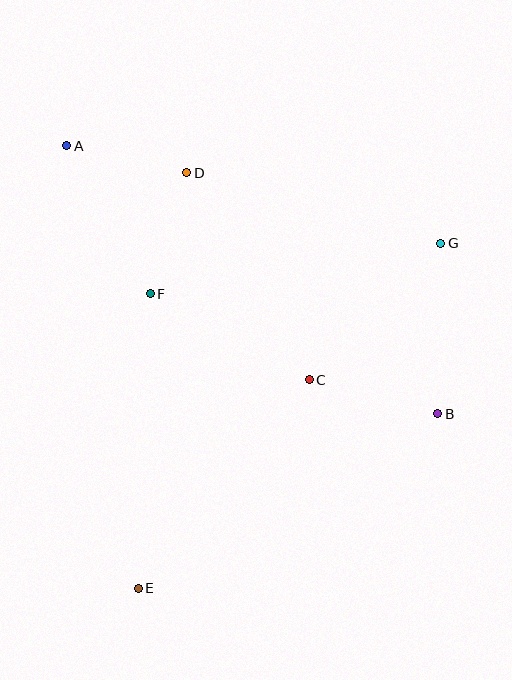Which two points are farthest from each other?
Points E and G are farthest from each other.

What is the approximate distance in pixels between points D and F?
The distance between D and F is approximately 126 pixels.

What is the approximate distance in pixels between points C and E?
The distance between C and E is approximately 269 pixels.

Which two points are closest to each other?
Points A and D are closest to each other.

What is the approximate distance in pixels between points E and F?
The distance between E and F is approximately 295 pixels.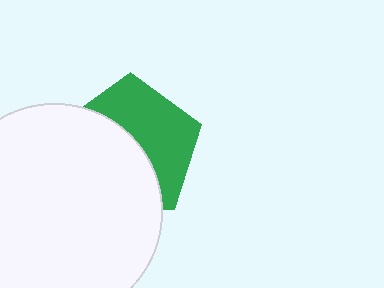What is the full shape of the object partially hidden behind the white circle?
The partially hidden object is a green pentagon.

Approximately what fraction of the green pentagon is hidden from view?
Roughly 53% of the green pentagon is hidden behind the white circle.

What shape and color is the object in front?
The object in front is a white circle.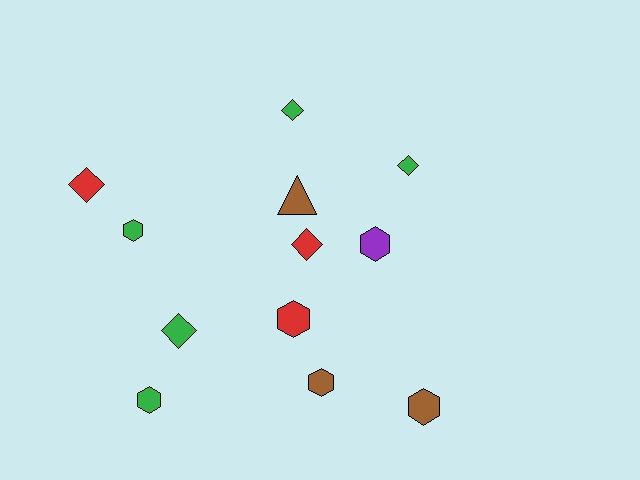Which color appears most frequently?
Green, with 5 objects.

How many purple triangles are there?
There are no purple triangles.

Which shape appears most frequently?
Hexagon, with 6 objects.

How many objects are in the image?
There are 12 objects.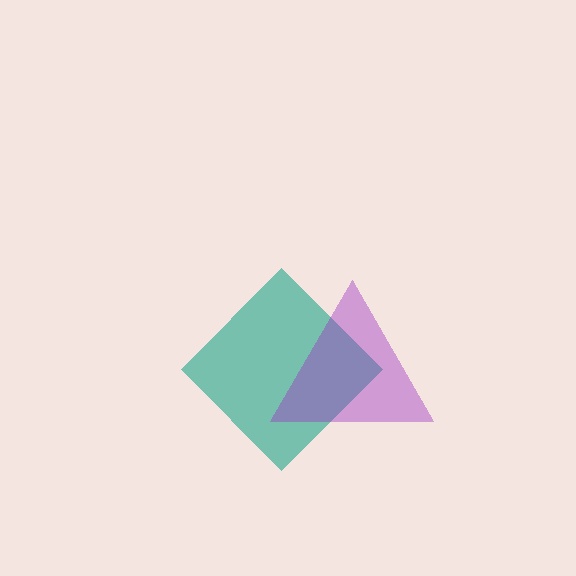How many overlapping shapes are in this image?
There are 2 overlapping shapes in the image.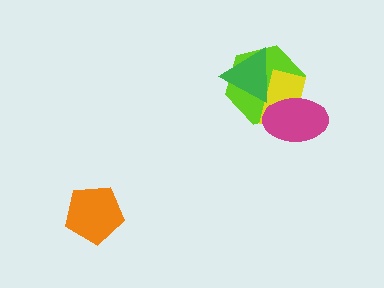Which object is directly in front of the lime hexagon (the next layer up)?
The yellow rectangle is directly in front of the lime hexagon.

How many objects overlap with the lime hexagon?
3 objects overlap with the lime hexagon.